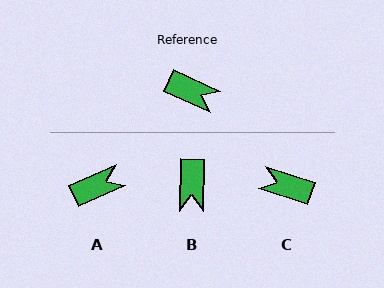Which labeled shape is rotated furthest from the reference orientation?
C, about 173 degrees away.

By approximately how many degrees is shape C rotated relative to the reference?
Approximately 173 degrees clockwise.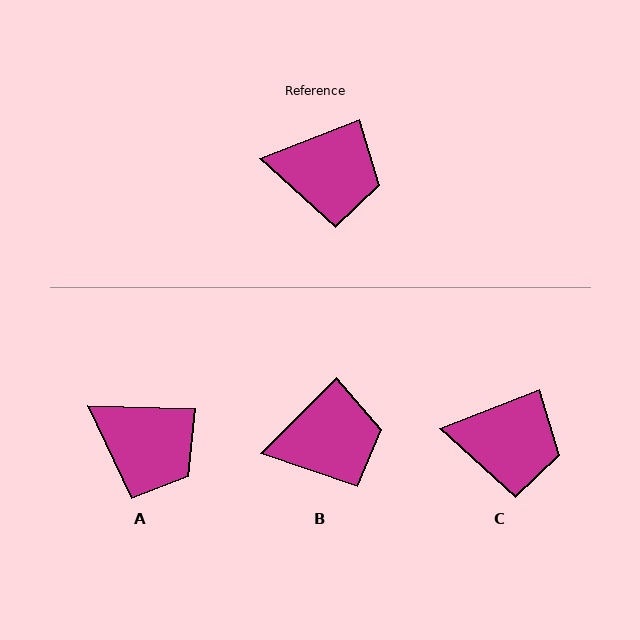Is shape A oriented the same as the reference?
No, it is off by about 23 degrees.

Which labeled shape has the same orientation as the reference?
C.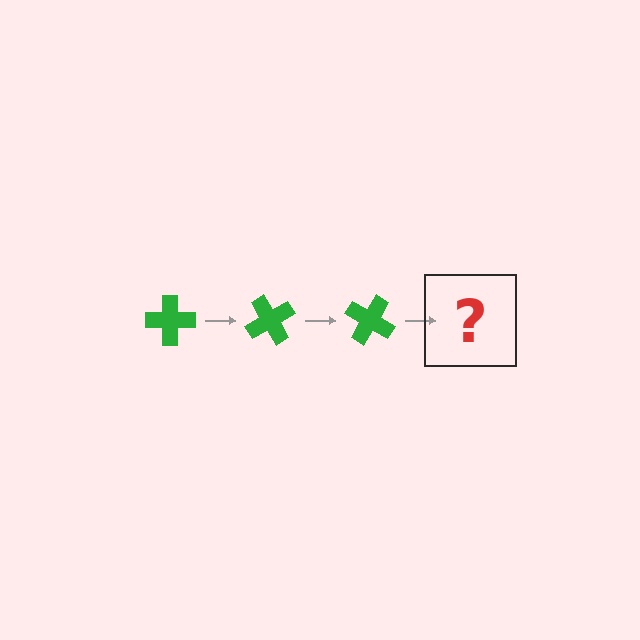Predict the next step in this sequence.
The next step is a green cross rotated 180 degrees.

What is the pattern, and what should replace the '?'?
The pattern is that the cross rotates 60 degrees each step. The '?' should be a green cross rotated 180 degrees.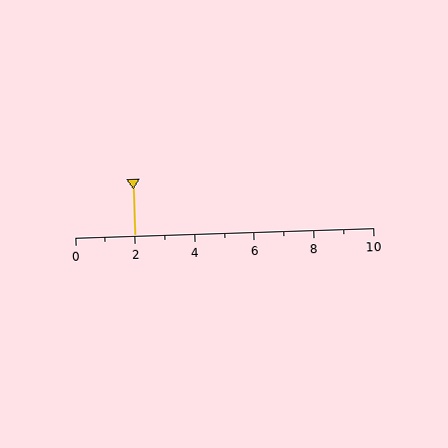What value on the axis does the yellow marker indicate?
The marker indicates approximately 2.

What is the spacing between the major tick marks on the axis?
The major ticks are spaced 2 apart.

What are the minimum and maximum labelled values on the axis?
The axis runs from 0 to 10.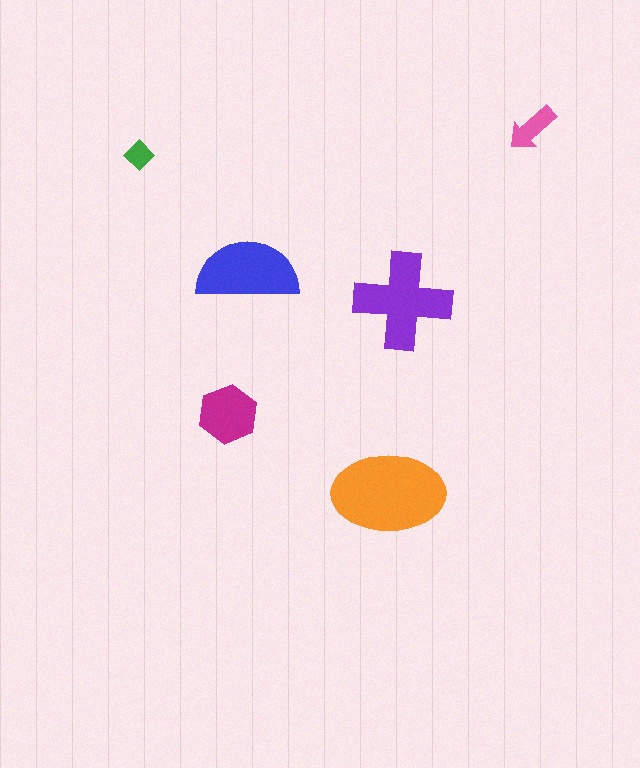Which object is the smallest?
The green diamond.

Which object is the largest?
The orange ellipse.